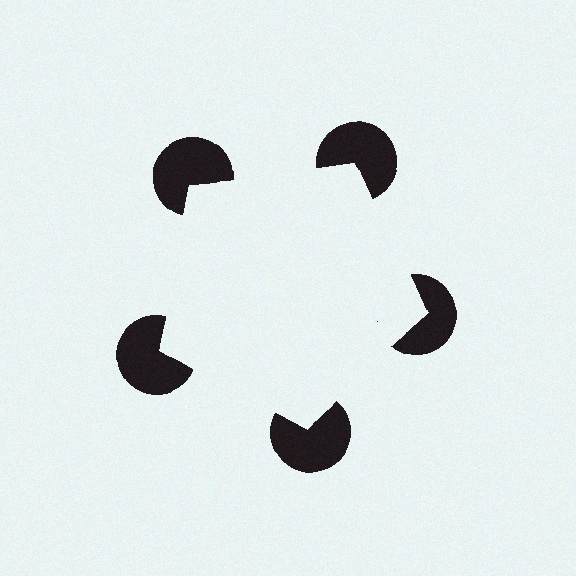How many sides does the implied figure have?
5 sides.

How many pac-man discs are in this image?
There are 5 — one at each vertex of the illusory pentagon.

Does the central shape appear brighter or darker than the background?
It typically appears slightly brighter than the background, even though no actual brightness change is drawn.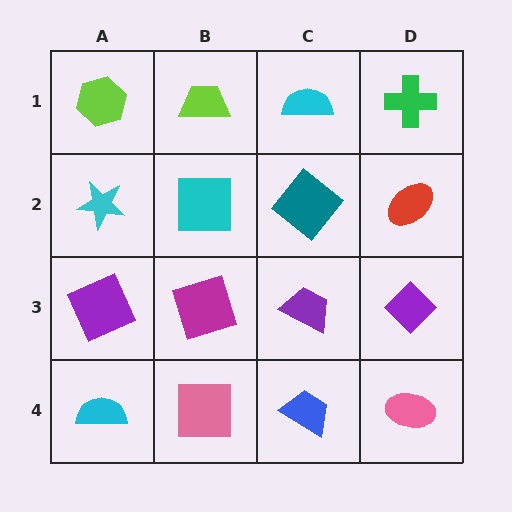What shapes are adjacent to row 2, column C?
A cyan semicircle (row 1, column C), a purple trapezoid (row 3, column C), a cyan square (row 2, column B), a red ellipse (row 2, column D).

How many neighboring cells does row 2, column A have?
3.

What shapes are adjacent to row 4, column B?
A magenta square (row 3, column B), a cyan semicircle (row 4, column A), a blue trapezoid (row 4, column C).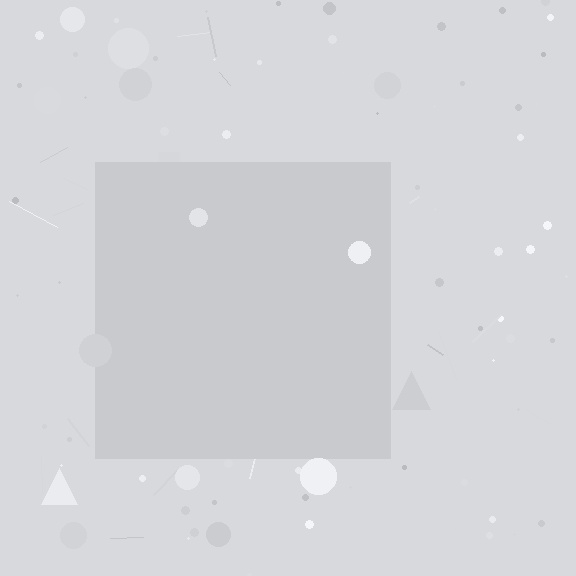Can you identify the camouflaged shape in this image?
The camouflaged shape is a square.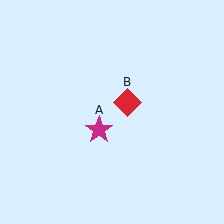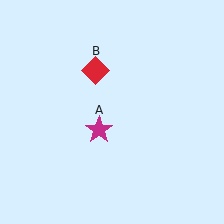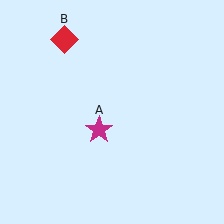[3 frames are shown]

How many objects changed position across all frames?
1 object changed position: red diamond (object B).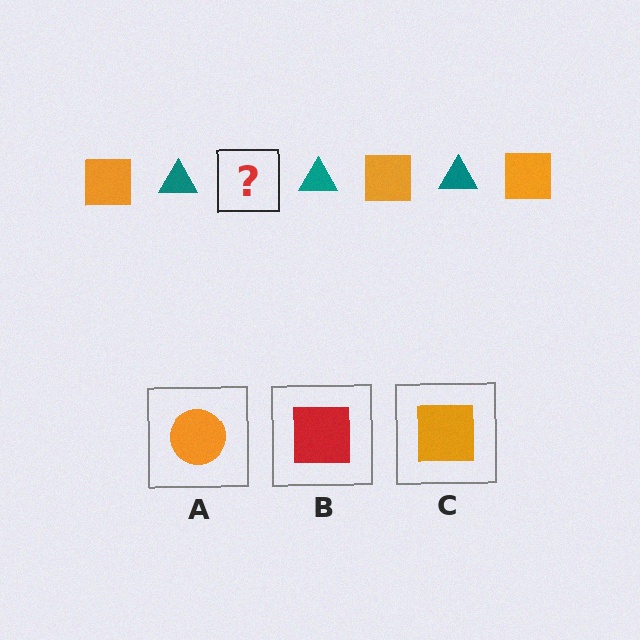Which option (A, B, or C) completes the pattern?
C.